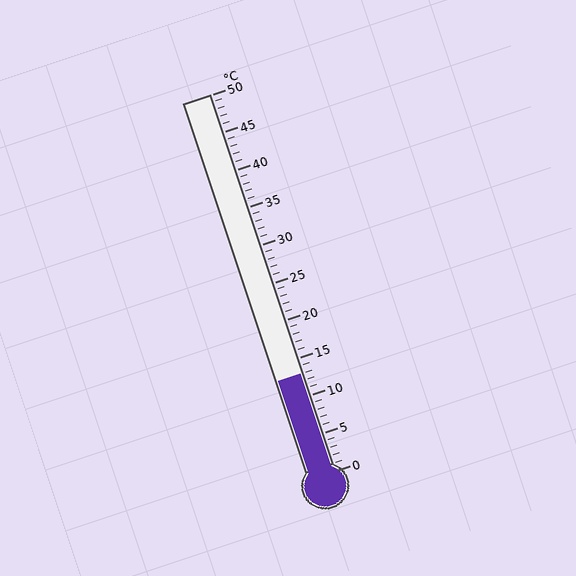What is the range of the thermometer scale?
The thermometer scale ranges from 0°C to 50°C.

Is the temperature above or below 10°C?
The temperature is above 10°C.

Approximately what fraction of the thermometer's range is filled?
The thermometer is filled to approximately 25% of its range.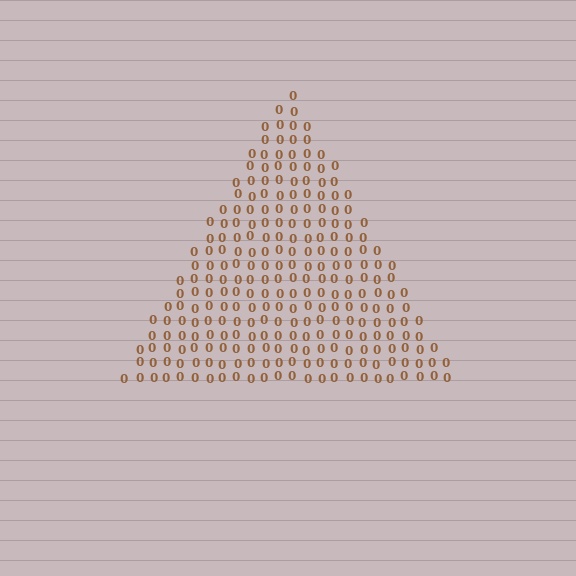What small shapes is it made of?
It is made of small digit 0's.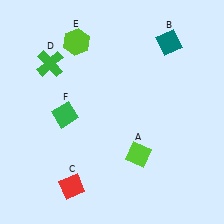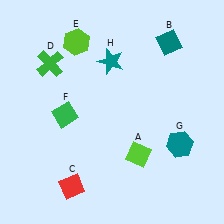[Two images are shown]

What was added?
A teal hexagon (G), a teal star (H) were added in Image 2.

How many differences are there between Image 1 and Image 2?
There are 2 differences between the two images.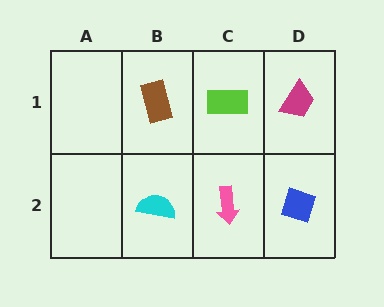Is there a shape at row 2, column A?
No, that cell is empty.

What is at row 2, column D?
A blue diamond.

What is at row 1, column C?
A lime rectangle.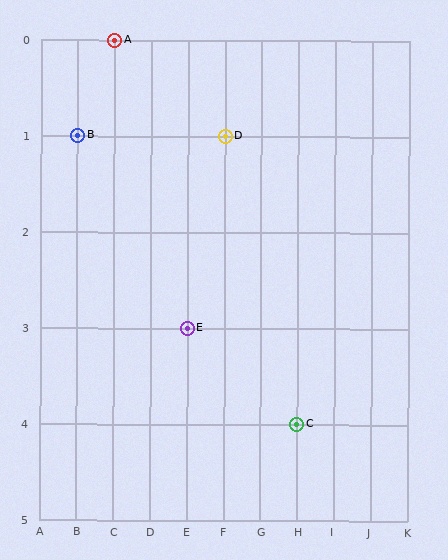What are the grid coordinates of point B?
Point B is at grid coordinates (B, 1).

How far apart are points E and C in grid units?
Points E and C are 3 columns and 1 row apart (about 3.2 grid units diagonally).